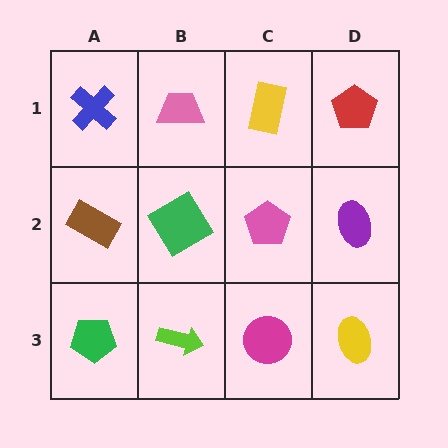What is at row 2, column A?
A brown rectangle.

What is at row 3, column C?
A magenta circle.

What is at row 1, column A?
A blue cross.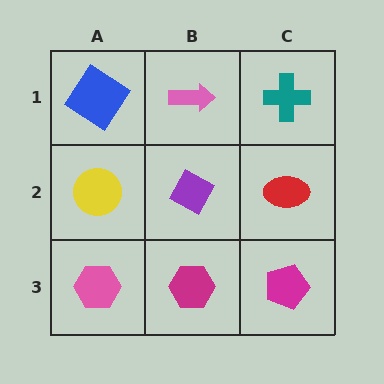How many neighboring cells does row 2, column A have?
3.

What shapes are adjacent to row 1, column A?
A yellow circle (row 2, column A), a pink arrow (row 1, column B).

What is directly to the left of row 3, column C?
A magenta hexagon.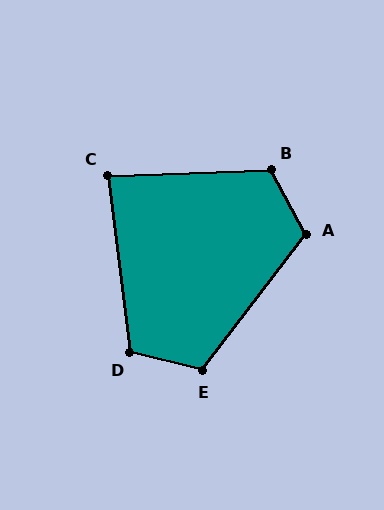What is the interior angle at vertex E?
Approximately 114 degrees (obtuse).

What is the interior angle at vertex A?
Approximately 114 degrees (obtuse).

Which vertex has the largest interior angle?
B, at approximately 117 degrees.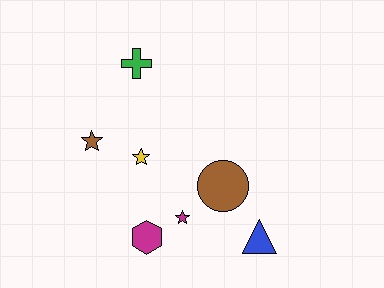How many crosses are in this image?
There is 1 cross.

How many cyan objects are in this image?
There are no cyan objects.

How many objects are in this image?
There are 7 objects.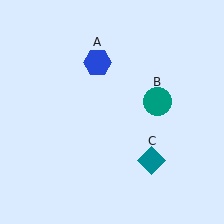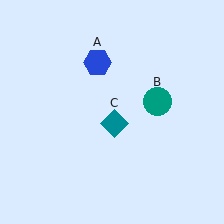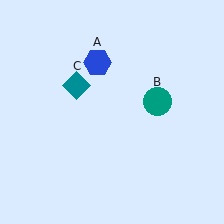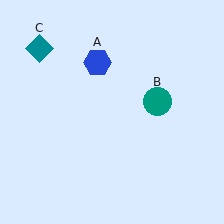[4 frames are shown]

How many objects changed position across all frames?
1 object changed position: teal diamond (object C).